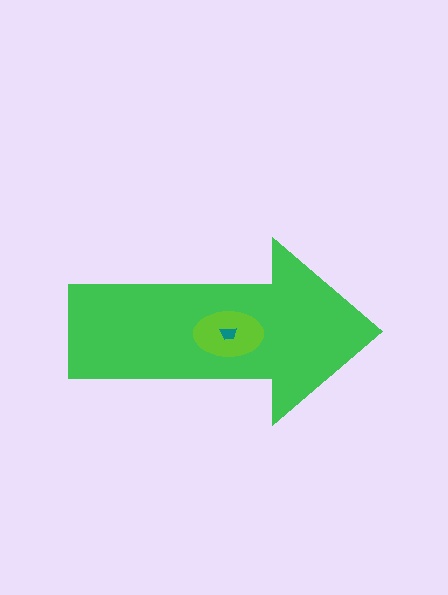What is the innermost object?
The teal trapezoid.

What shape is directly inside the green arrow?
The lime ellipse.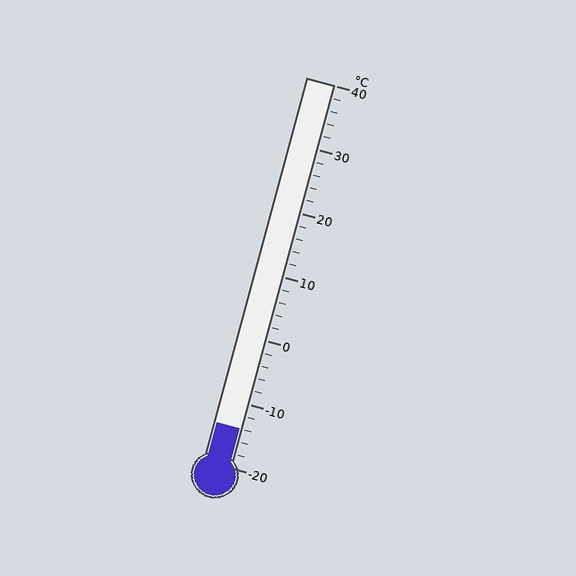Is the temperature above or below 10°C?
The temperature is below 10°C.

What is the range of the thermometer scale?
The thermometer scale ranges from -20°C to 40°C.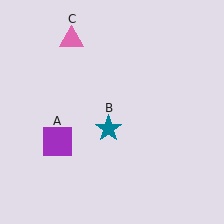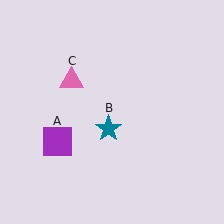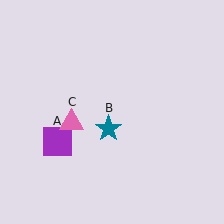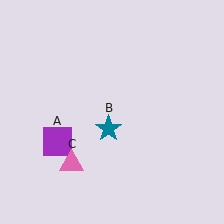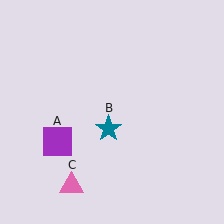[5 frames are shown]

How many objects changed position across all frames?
1 object changed position: pink triangle (object C).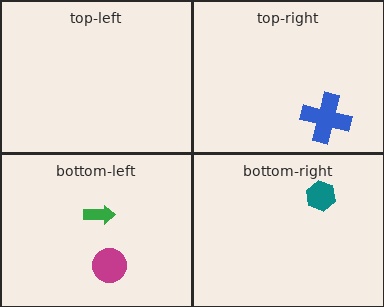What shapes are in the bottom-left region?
The magenta circle, the green arrow.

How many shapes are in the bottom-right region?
1.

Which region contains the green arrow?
The bottom-left region.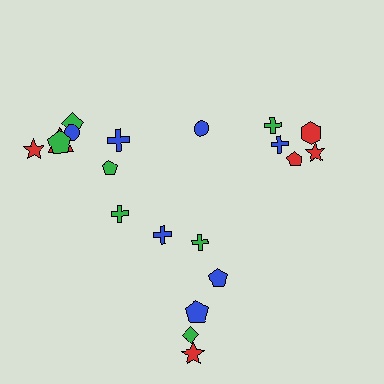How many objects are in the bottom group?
There are 6 objects.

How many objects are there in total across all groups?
There are 20 objects.